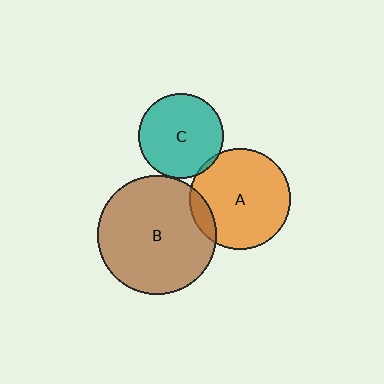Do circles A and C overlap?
Yes.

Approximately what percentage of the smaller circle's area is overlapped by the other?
Approximately 5%.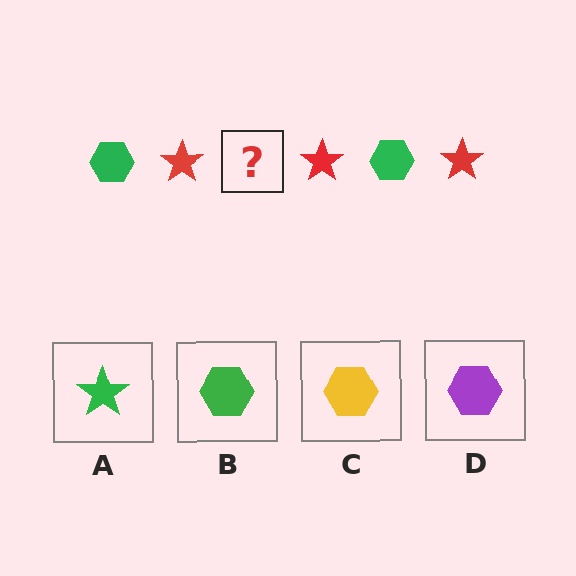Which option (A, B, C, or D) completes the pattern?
B.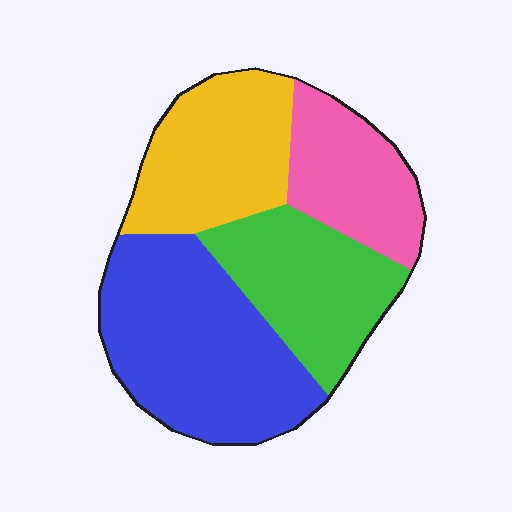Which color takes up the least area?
Pink, at roughly 20%.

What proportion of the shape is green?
Green covers 23% of the shape.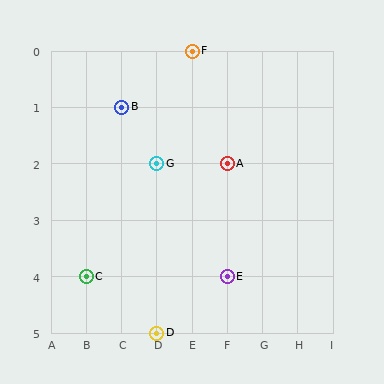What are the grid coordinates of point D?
Point D is at grid coordinates (D, 5).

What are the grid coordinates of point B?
Point B is at grid coordinates (C, 1).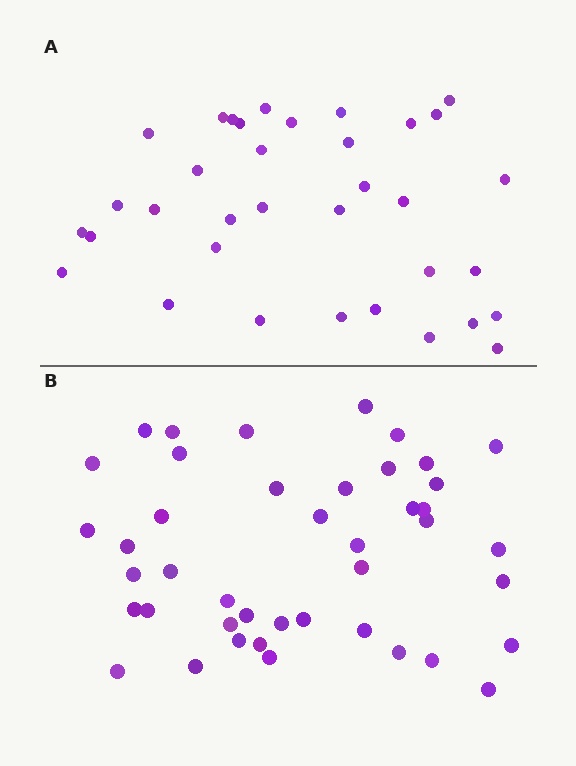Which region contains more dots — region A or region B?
Region B (the bottom region) has more dots.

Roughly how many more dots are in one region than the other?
Region B has roughly 8 or so more dots than region A.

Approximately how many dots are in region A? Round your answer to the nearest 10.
About 40 dots. (The exact count is 35, which rounds to 40.)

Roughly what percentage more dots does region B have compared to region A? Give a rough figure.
About 25% more.